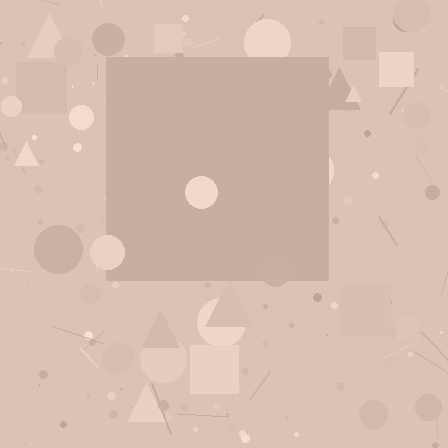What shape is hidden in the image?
A square is hidden in the image.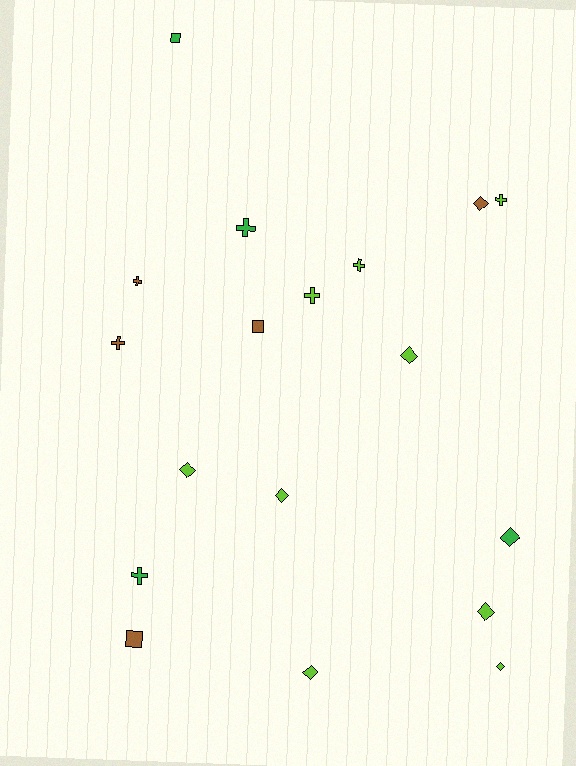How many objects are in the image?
There are 18 objects.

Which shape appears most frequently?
Diamond, with 8 objects.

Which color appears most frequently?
Lime, with 9 objects.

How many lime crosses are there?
There are 3 lime crosses.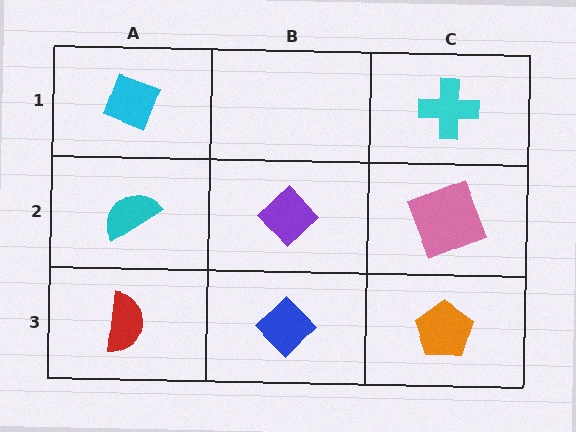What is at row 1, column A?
A cyan diamond.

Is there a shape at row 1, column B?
No, that cell is empty.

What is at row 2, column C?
A pink square.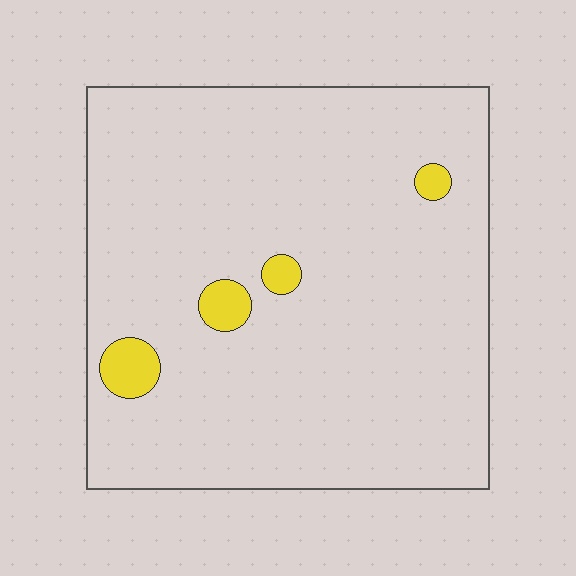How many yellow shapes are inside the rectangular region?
4.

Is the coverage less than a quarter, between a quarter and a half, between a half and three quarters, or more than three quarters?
Less than a quarter.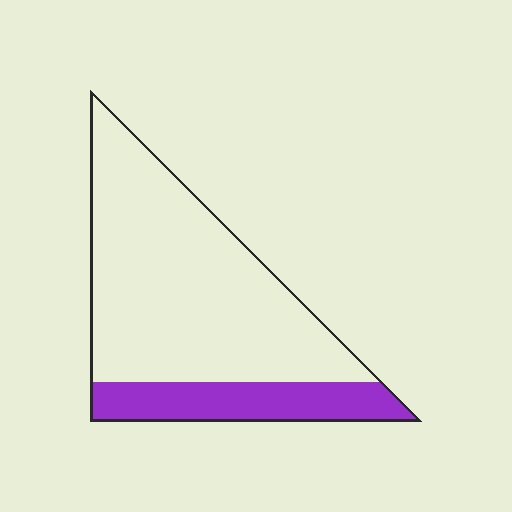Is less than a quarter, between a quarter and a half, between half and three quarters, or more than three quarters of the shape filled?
Less than a quarter.